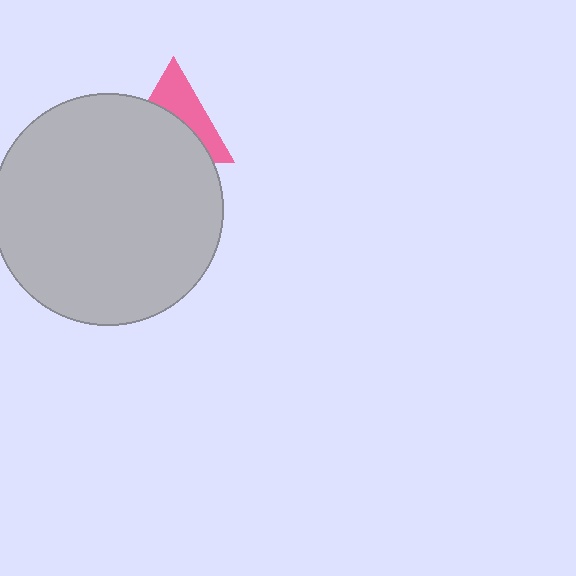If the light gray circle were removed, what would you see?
You would see the complete pink triangle.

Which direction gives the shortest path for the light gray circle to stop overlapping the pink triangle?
Moving down gives the shortest separation.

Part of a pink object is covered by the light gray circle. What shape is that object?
It is a triangle.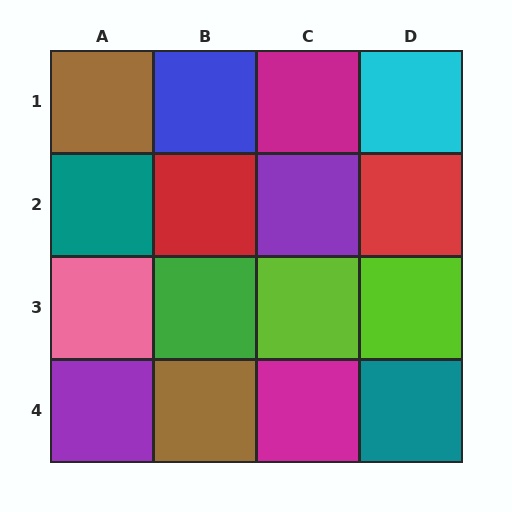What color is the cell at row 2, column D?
Red.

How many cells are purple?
2 cells are purple.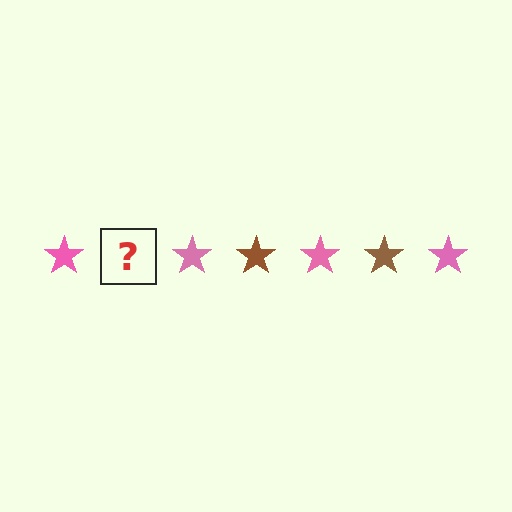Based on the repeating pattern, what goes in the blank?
The blank should be a brown star.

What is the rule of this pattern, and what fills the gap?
The rule is that the pattern cycles through pink, brown stars. The gap should be filled with a brown star.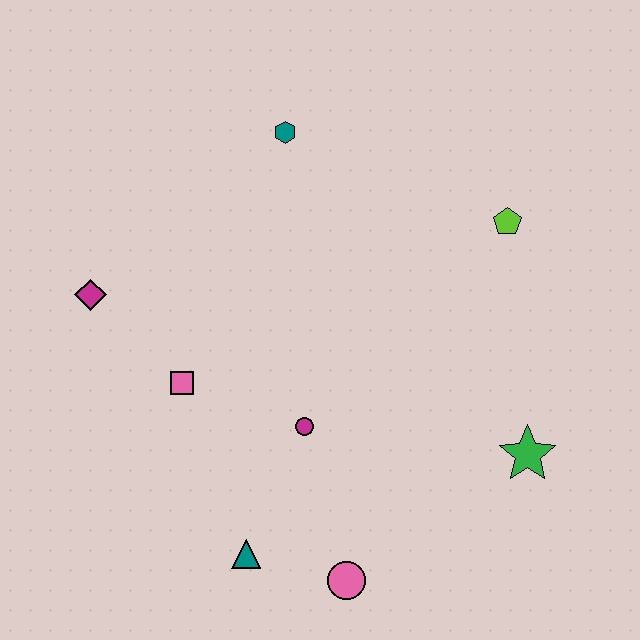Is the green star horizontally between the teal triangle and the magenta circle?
No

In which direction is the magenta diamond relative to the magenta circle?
The magenta diamond is to the left of the magenta circle.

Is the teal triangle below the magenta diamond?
Yes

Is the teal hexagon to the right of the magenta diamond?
Yes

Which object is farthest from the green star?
The magenta diamond is farthest from the green star.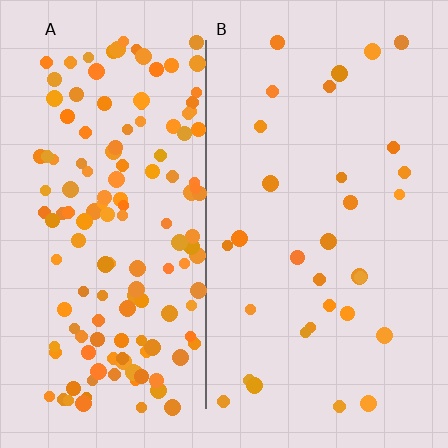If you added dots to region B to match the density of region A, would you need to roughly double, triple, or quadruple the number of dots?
Approximately quadruple.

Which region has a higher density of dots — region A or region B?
A (the left).